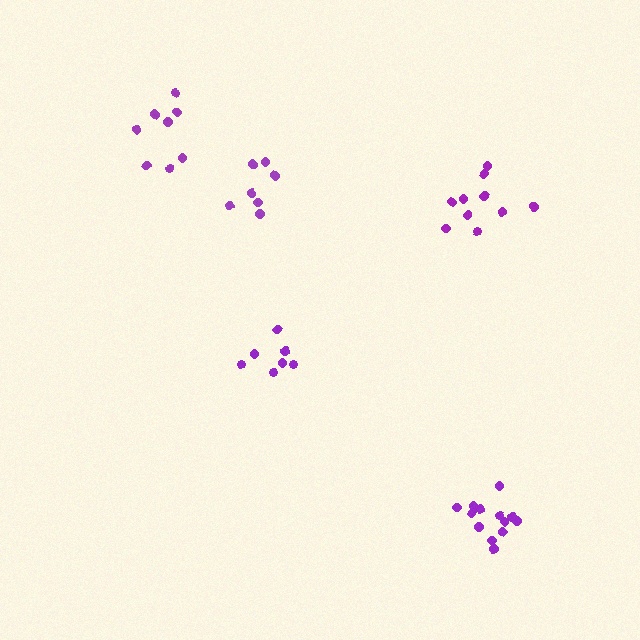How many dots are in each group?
Group 1: 7 dots, Group 2: 7 dots, Group 3: 8 dots, Group 4: 10 dots, Group 5: 13 dots (45 total).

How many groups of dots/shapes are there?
There are 5 groups.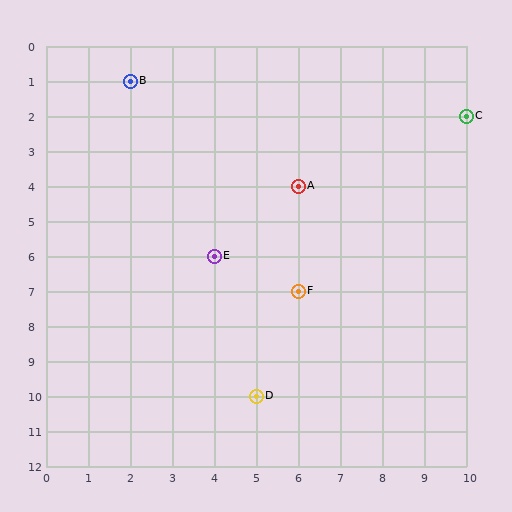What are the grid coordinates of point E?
Point E is at grid coordinates (4, 6).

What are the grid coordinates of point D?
Point D is at grid coordinates (5, 10).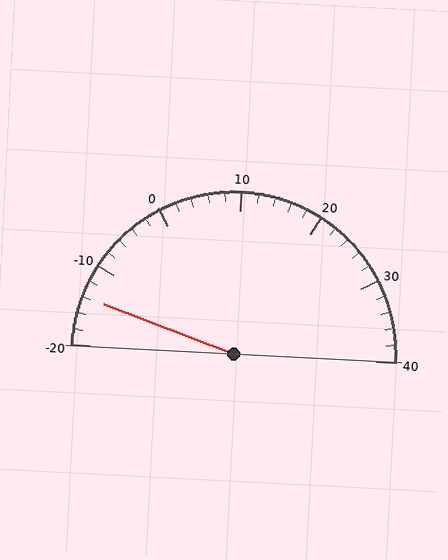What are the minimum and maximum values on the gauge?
The gauge ranges from -20 to 40.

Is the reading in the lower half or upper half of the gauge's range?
The reading is in the lower half of the range (-20 to 40).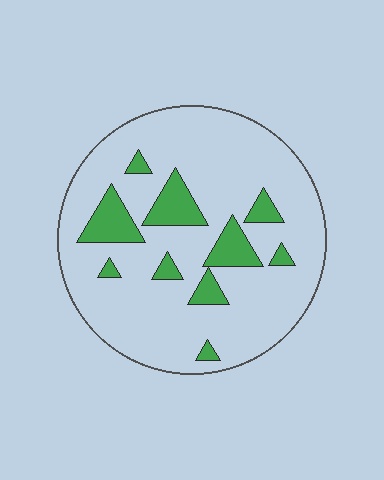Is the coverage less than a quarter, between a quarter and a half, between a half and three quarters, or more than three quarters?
Less than a quarter.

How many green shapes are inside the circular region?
10.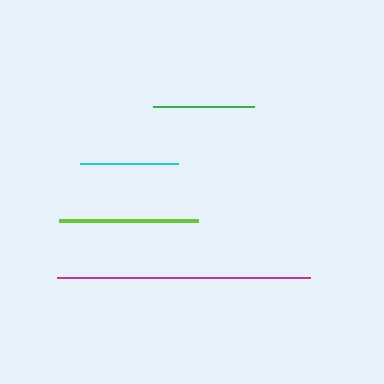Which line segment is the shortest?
The cyan line is the shortest at approximately 99 pixels.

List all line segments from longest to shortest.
From longest to shortest: magenta, lime, green, cyan.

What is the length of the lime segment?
The lime segment is approximately 139 pixels long.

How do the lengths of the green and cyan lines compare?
The green and cyan lines are approximately the same length.